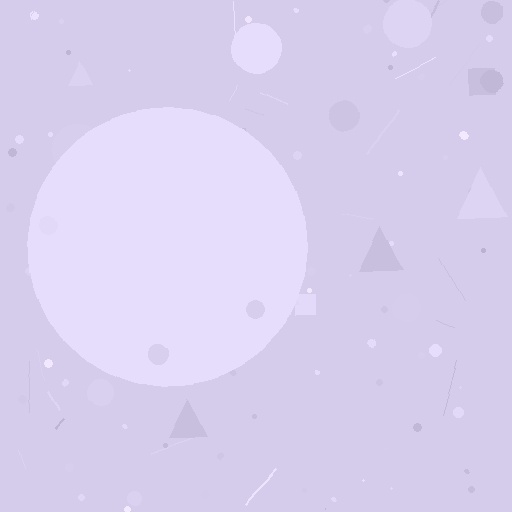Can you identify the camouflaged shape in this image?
The camouflaged shape is a circle.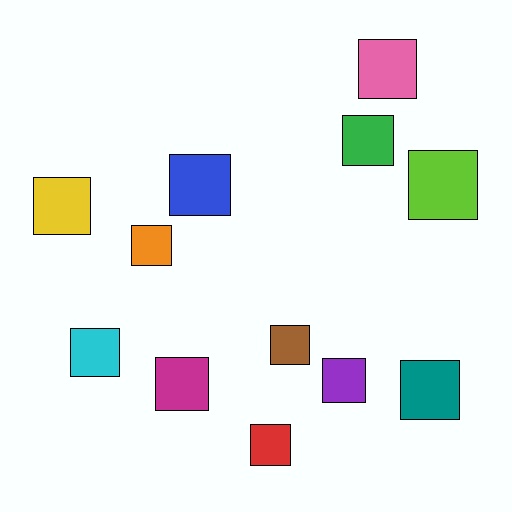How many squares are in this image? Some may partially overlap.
There are 12 squares.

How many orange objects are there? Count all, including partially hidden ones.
There is 1 orange object.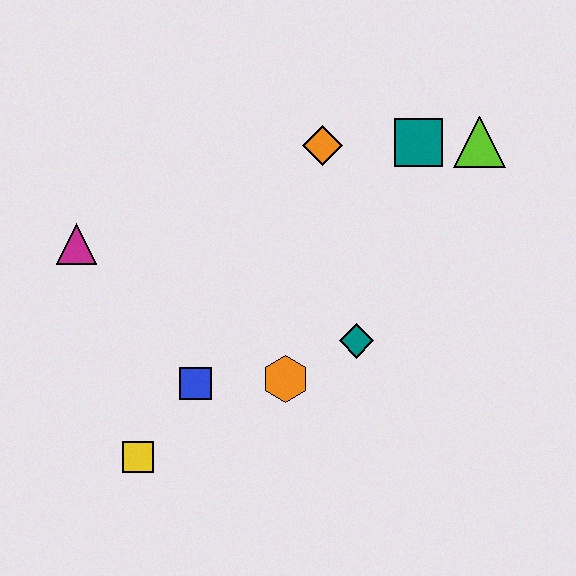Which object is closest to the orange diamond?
The teal square is closest to the orange diamond.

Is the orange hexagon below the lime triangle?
Yes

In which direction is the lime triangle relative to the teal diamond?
The lime triangle is above the teal diamond.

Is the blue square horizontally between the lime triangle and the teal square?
No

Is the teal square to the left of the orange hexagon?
No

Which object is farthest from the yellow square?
The lime triangle is farthest from the yellow square.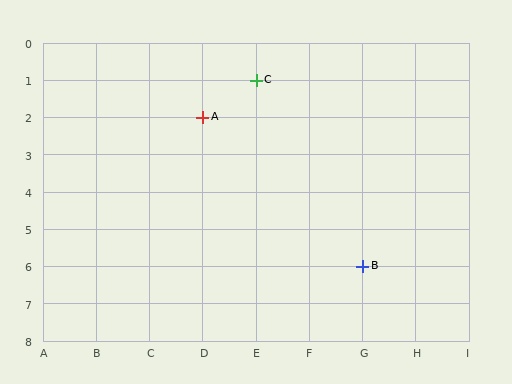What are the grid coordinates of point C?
Point C is at grid coordinates (E, 1).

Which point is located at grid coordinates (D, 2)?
Point A is at (D, 2).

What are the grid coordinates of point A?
Point A is at grid coordinates (D, 2).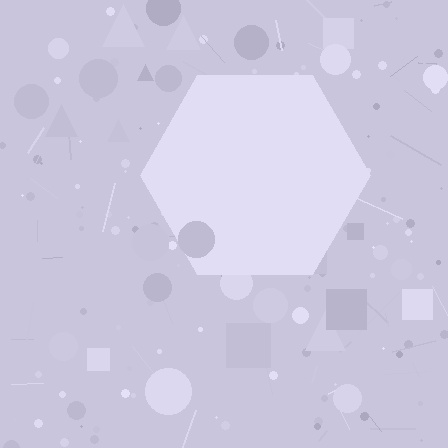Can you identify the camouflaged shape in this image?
The camouflaged shape is a hexagon.